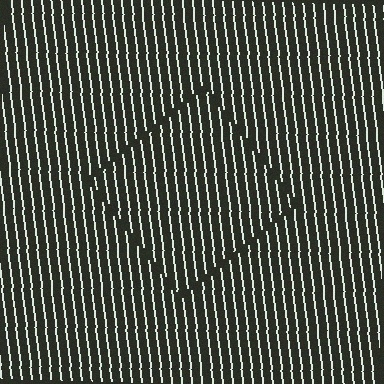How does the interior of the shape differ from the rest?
The interior of the shape contains the same grating, shifted by half a period — the contour is defined by the phase discontinuity where line-ends from the inner and outer gratings abut.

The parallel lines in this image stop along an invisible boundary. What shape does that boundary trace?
An illusory square. The interior of the shape contains the same grating, shifted by half a period — the contour is defined by the phase discontinuity where line-ends from the inner and outer gratings abut.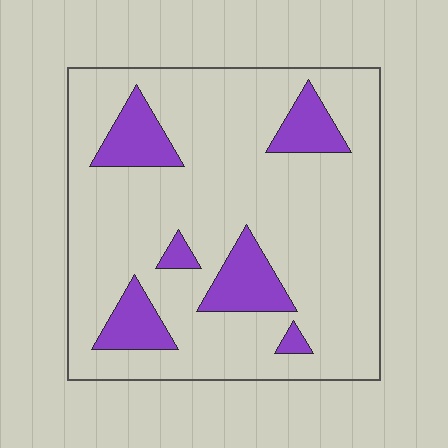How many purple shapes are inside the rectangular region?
6.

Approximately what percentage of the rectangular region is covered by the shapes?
Approximately 15%.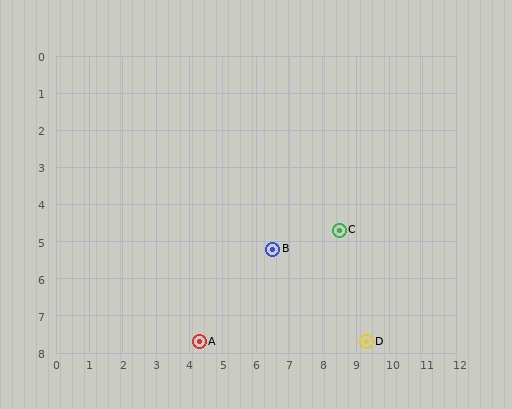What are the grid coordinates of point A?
Point A is at approximately (4.3, 7.7).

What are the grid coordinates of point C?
Point C is at approximately (8.5, 4.7).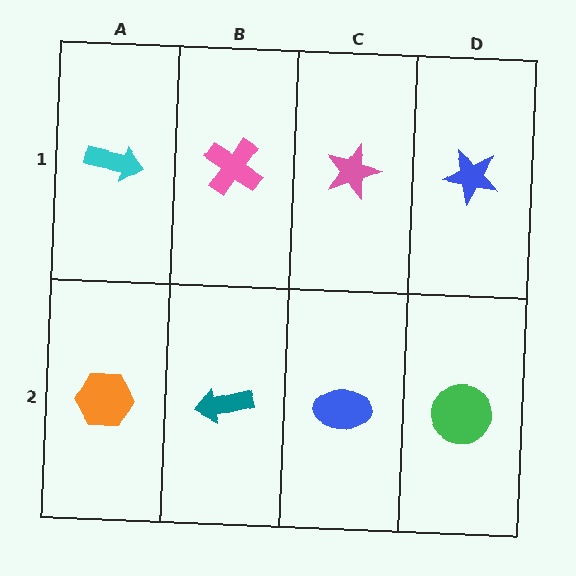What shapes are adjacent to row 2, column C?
A pink star (row 1, column C), a teal arrow (row 2, column B), a green circle (row 2, column D).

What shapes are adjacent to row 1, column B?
A teal arrow (row 2, column B), a cyan arrow (row 1, column A), a pink star (row 1, column C).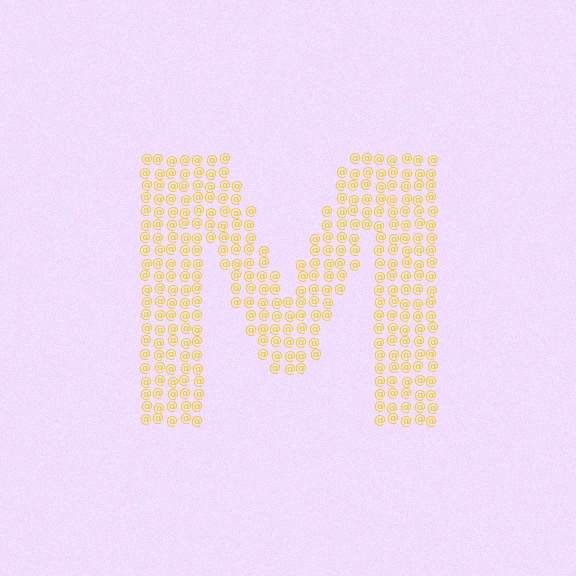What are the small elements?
The small elements are at signs.